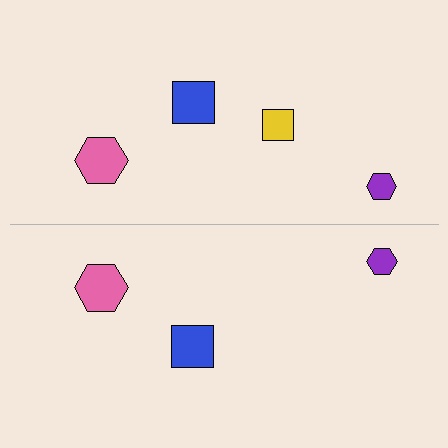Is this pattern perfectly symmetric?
No, the pattern is not perfectly symmetric. A yellow square is missing from the bottom side.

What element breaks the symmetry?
A yellow square is missing from the bottom side.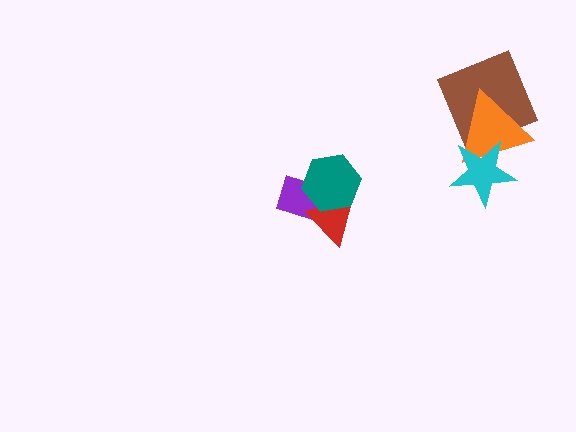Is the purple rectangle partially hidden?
Yes, it is partially covered by another shape.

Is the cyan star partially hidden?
No, no other shape covers it.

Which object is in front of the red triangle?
The teal hexagon is in front of the red triangle.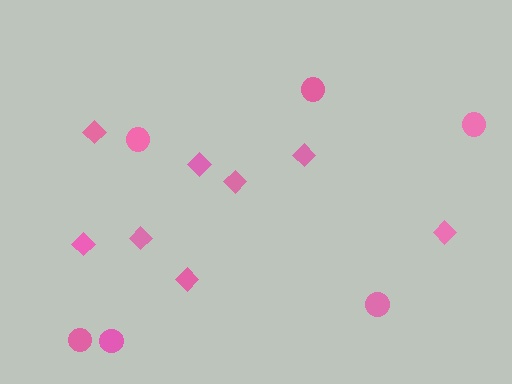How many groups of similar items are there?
There are 2 groups: one group of diamonds (8) and one group of circles (6).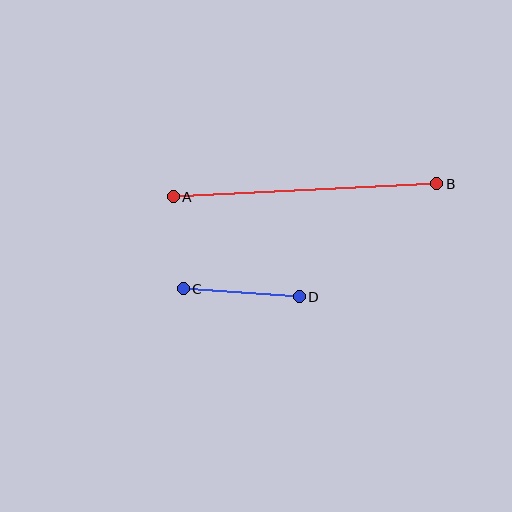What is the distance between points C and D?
The distance is approximately 116 pixels.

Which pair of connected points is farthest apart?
Points A and B are farthest apart.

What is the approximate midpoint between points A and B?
The midpoint is at approximately (305, 190) pixels.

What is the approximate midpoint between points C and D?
The midpoint is at approximately (241, 293) pixels.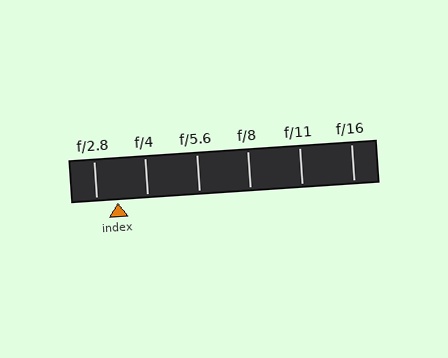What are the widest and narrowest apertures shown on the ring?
The widest aperture shown is f/2.8 and the narrowest is f/16.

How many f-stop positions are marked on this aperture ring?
There are 6 f-stop positions marked.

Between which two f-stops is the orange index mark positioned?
The index mark is between f/2.8 and f/4.